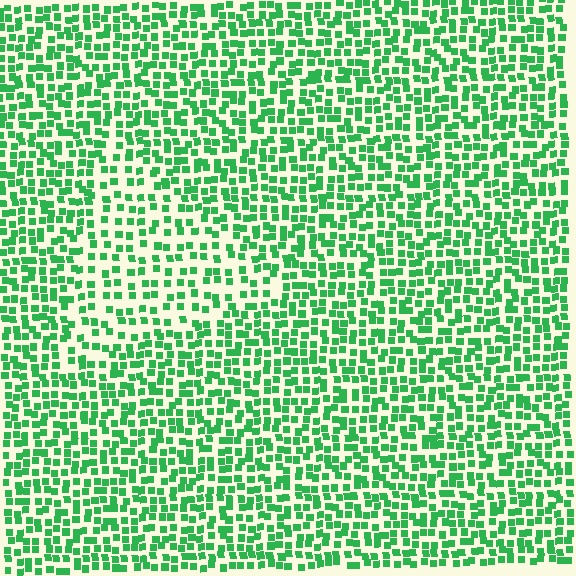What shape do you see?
I see a triangle.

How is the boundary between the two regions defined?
The boundary is defined by a change in element density (approximately 1.7x ratio). All elements are the same color, size, and shape.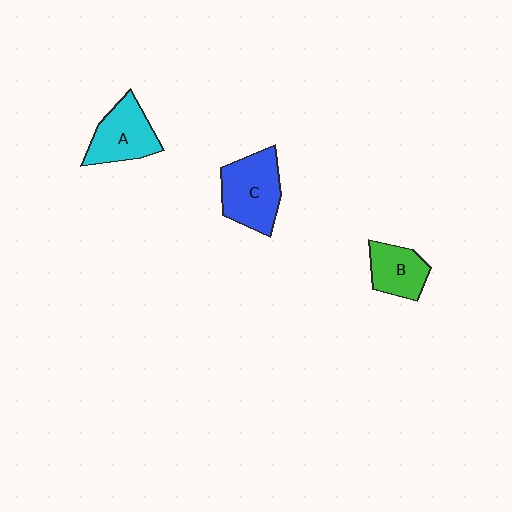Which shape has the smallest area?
Shape B (green).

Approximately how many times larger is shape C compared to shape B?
Approximately 1.5 times.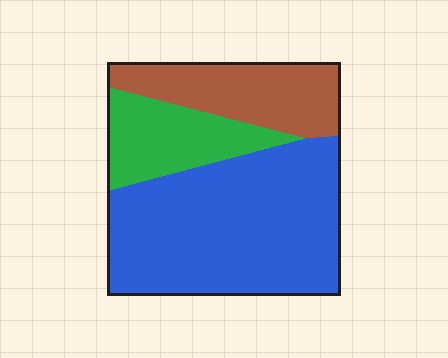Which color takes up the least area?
Green, at roughly 20%.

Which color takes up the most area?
Blue, at roughly 60%.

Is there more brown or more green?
Brown.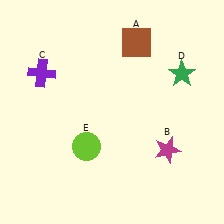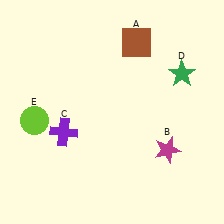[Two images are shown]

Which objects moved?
The objects that moved are: the purple cross (C), the lime circle (E).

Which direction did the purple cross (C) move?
The purple cross (C) moved down.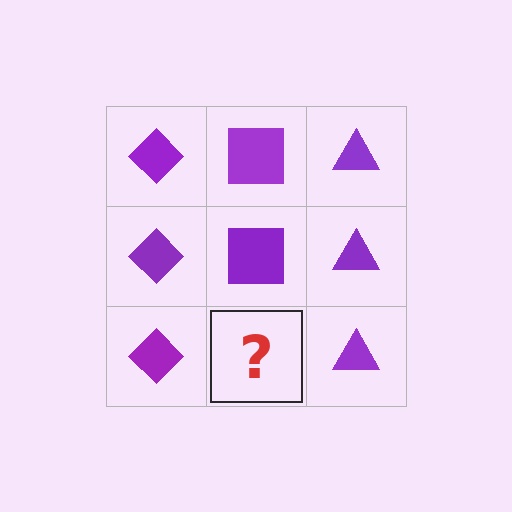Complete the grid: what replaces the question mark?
The question mark should be replaced with a purple square.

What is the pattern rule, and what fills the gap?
The rule is that each column has a consistent shape. The gap should be filled with a purple square.